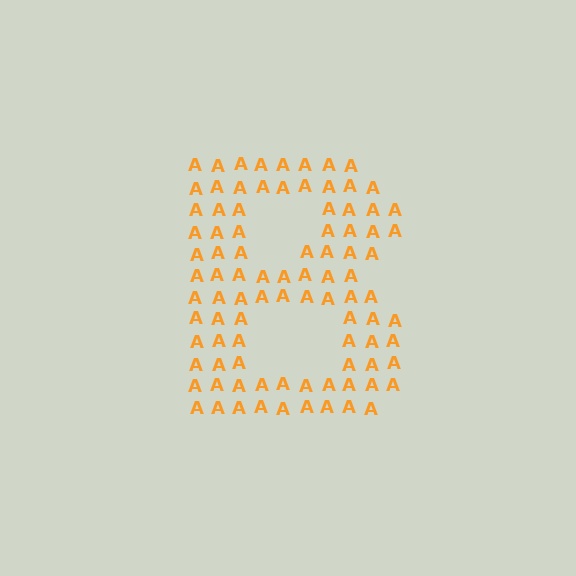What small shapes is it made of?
It is made of small letter A's.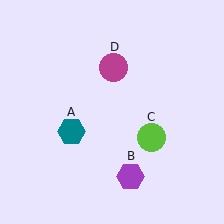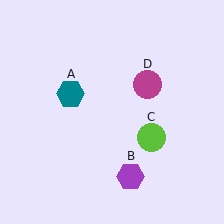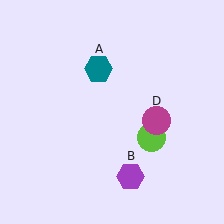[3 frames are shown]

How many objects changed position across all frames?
2 objects changed position: teal hexagon (object A), magenta circle (object D).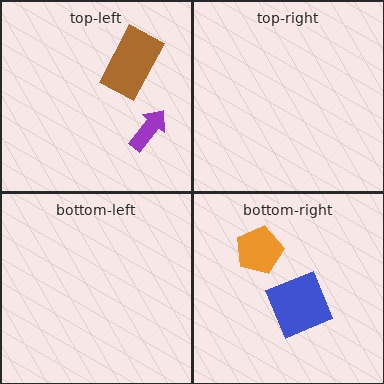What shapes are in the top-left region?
The brown rectangle, the purple arrow.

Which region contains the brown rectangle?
The top-left region.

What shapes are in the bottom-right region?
The blue square, the orange pentagon.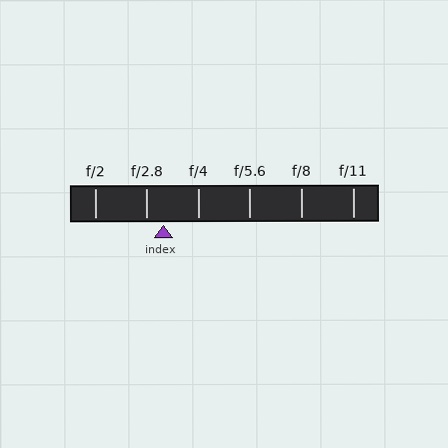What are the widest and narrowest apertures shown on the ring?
The widest aperture shown is f/2 and the narrowest is f/11.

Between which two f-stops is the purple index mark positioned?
The index mark is between f/2.8 and f/4.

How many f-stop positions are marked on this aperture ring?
There are 6 f-stop positions marked.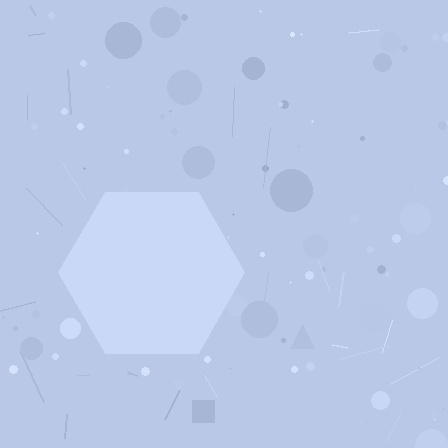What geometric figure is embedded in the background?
A hexagon is embedded in the background.